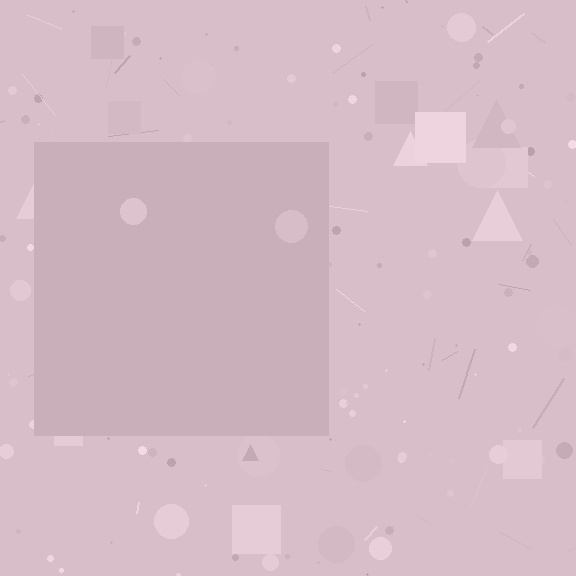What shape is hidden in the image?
A square is hidden in the image.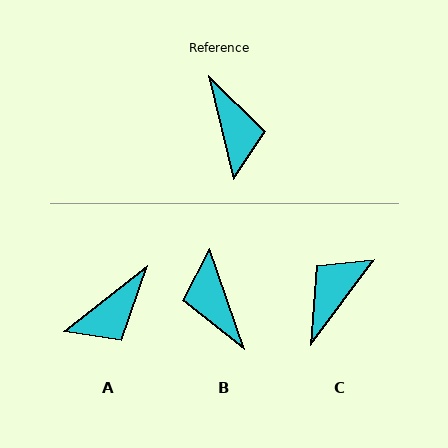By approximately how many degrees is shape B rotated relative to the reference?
Approximately 174 degrees clockwise.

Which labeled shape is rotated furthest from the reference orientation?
B, about 174 degrees away.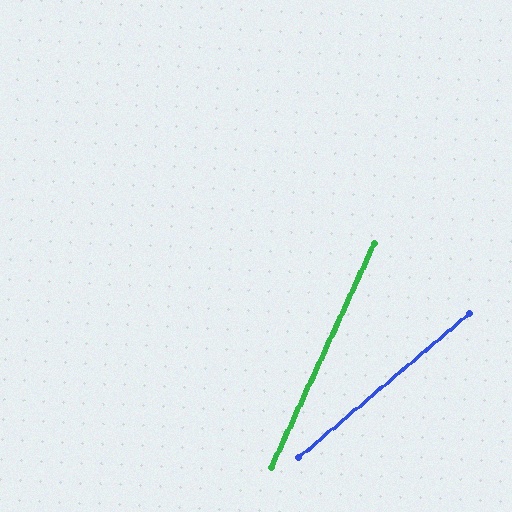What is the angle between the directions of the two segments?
Approximately 25 degrees.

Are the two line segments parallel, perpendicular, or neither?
Neither parallel nor perpendicular — they differ by about 25°.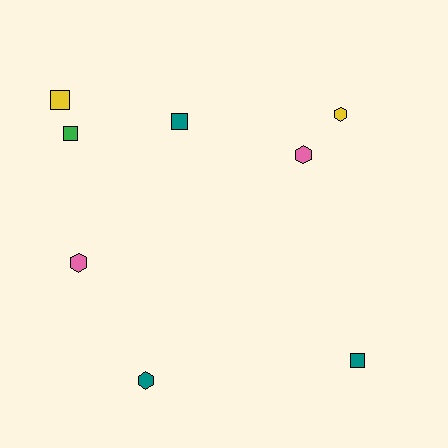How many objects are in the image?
There are 8 objects.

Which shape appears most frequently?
Hexagon, with 4 objects.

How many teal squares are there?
There are 2 teal squares.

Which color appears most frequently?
Teal, with 3 objects.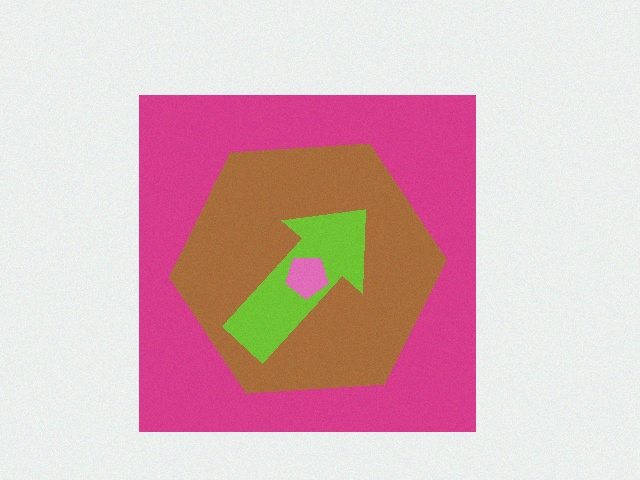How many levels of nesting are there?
4.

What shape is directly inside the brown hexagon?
The lime arrow.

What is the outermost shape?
The magenta square.